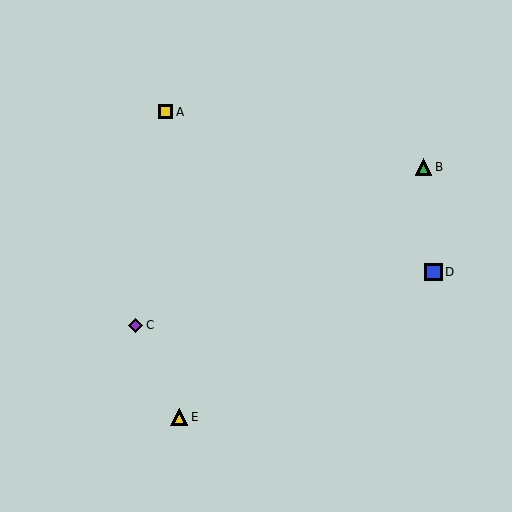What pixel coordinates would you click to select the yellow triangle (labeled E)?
Click at (179, 417) to select the yellow triangle E.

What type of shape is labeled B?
Shape B is a green triangle.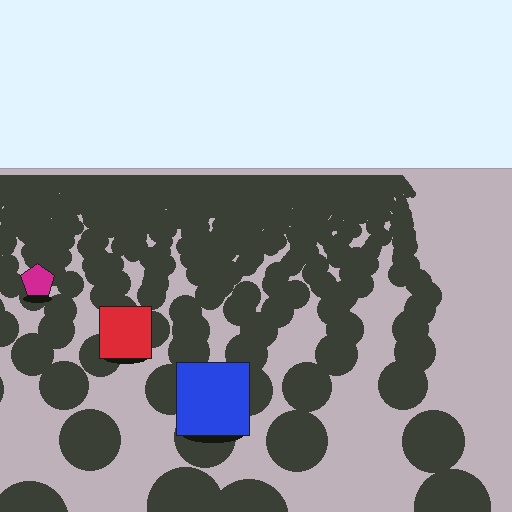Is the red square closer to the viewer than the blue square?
No. The blue square is closer — you can tell from the texture gradient: the ground texture is coarser near it.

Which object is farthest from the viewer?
The magenta pentagon is farthest from the viewer. It appears smaller and the ground texture around it is denser.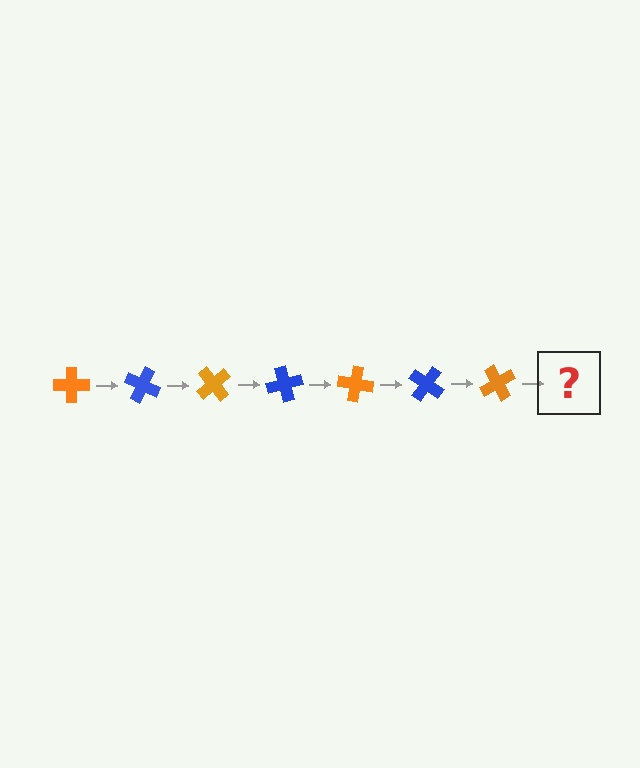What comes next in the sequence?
The next element should be a blue cross, rotated 175 degrees from the start.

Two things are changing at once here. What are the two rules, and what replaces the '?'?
The two rules are that it rotates 25 degrees each step and the color cycles through orange and blue. The '?' should be a blue cross, rotated 175 degrees from the start.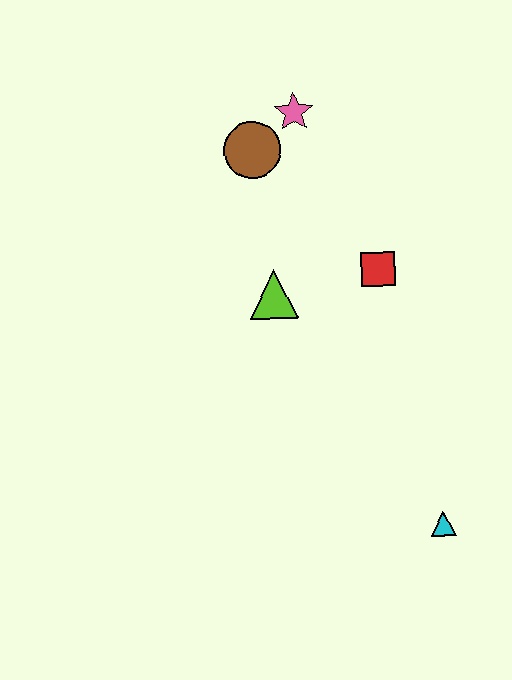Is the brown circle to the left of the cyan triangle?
Yes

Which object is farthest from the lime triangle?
The cyan triangle is farthest from the lime triangle.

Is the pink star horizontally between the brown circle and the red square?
Yes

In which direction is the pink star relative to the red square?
The pink star is above the red square.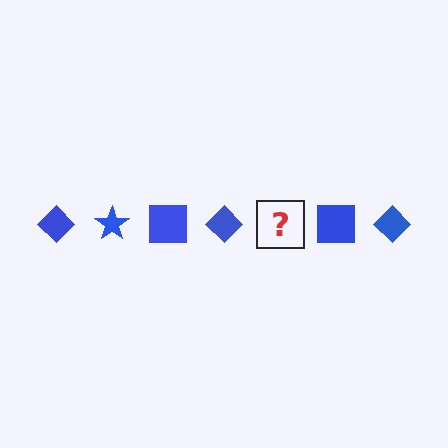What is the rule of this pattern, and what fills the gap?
The rule is that the pattern cycles through diamond, star, square shapes in blue. The gap should be filled with a blue star.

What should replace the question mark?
The question mark should be replaced with a blue star.